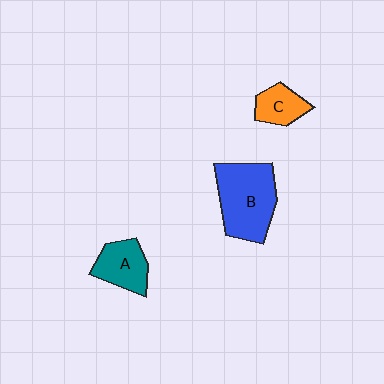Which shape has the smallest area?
Shape C (orange).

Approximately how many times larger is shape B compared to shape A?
Approximately 1.8 times.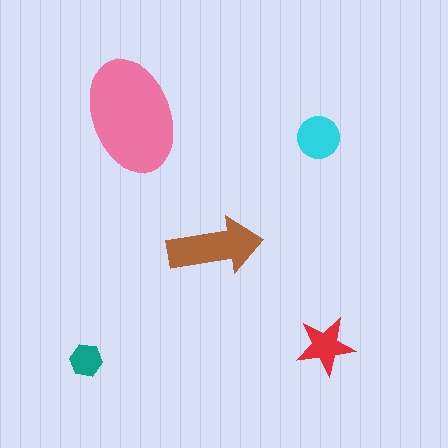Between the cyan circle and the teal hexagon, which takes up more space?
The cyan circle.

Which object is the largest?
The pink ellipse.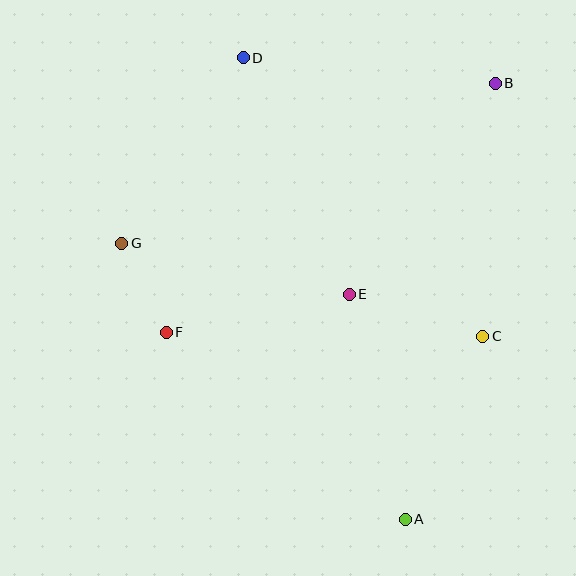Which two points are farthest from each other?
Points A and D are farthest from each other.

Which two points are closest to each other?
Points F and G are closest to each other.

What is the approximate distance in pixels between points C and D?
The distance between C and D is approximately 368 pixels.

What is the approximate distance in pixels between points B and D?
The distance between B and D is approximately 254 pixels.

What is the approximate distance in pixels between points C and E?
The distance between C and E is approximately 140 pixels.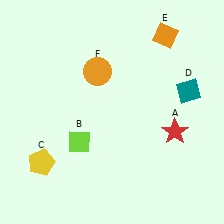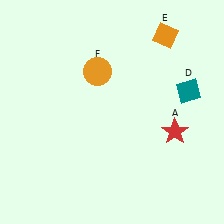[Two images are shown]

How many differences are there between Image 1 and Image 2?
There are 2 differences between the two images.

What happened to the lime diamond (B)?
The lime diamond (B) was removed in Image 2. It was in the bottom-left area of Image 1.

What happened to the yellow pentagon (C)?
The yellow pentagon (C) was removed in Image 2. It was in the bottom-left area of Image 1.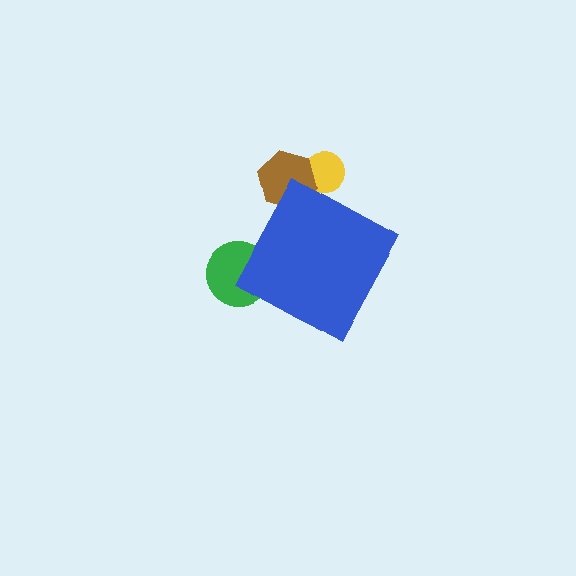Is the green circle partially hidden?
Yes, the green circle is partially hidden behind the blue diamond.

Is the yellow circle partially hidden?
Yes, the yellow circle is partially hidden behind the blue diamond.